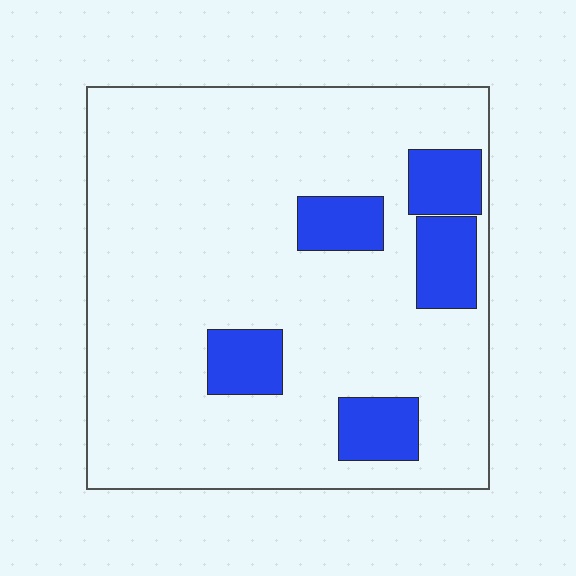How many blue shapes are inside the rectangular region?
5.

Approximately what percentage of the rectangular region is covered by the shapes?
Approximately 15%.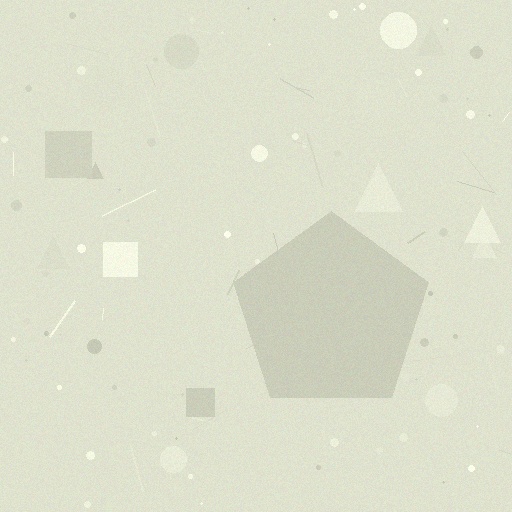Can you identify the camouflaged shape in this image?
The camouflaged shape is a pentagon.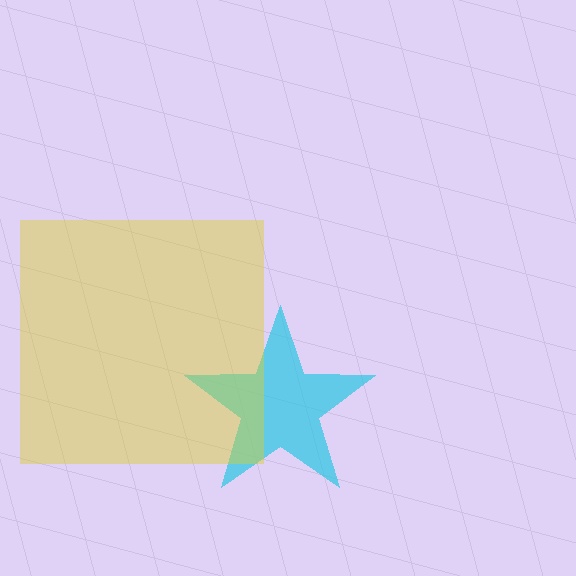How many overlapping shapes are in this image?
There are 2 overlapping shapes in the image.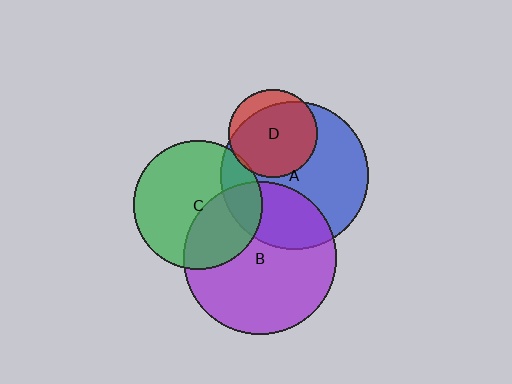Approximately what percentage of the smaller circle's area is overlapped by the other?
Approximately 5%.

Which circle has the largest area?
Circle B (purple).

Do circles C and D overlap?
Yes.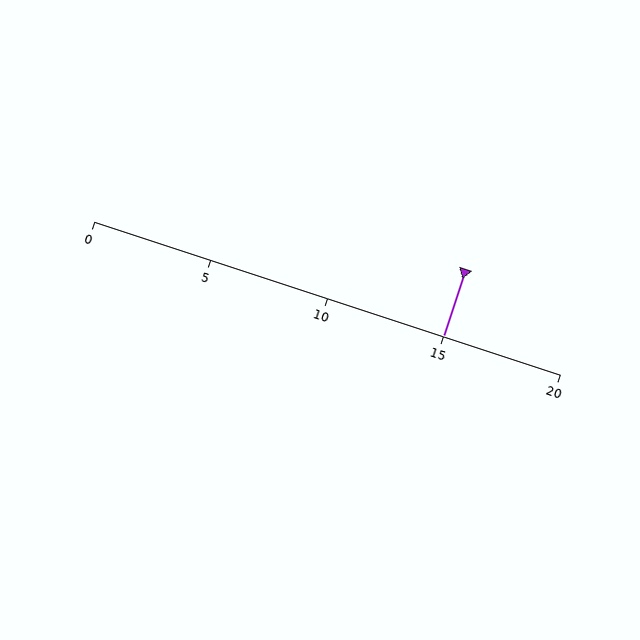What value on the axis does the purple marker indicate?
The marker indicates approximately 15.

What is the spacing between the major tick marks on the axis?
The major ticks are spaced 5 apart.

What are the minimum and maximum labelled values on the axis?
The axis runs from 0 to 20.